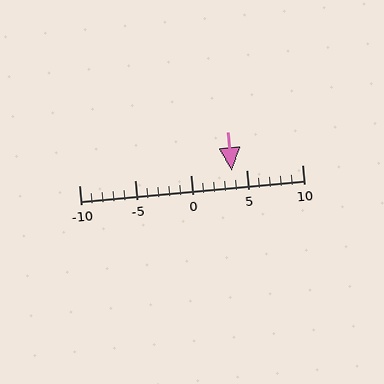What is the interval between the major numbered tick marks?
The major tick marks are spaced 5 units apart.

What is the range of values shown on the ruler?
The ruler shows values from -10 to 10.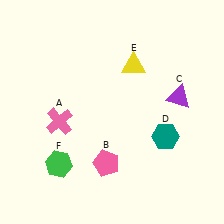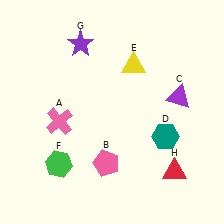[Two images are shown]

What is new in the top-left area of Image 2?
A purple star (G) was added in the top-left area of Image 2.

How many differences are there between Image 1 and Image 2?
There are 2 differences between the two images.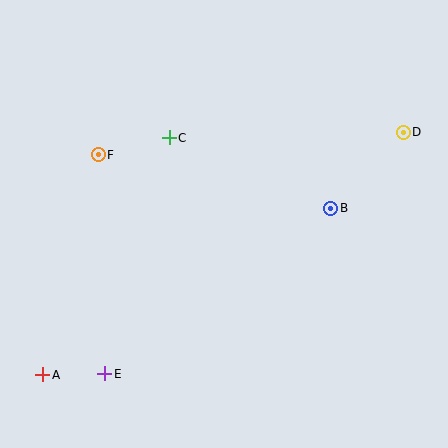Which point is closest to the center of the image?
Point C at (169, 138) is closest to the center.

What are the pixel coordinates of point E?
Point E is at (105, 374).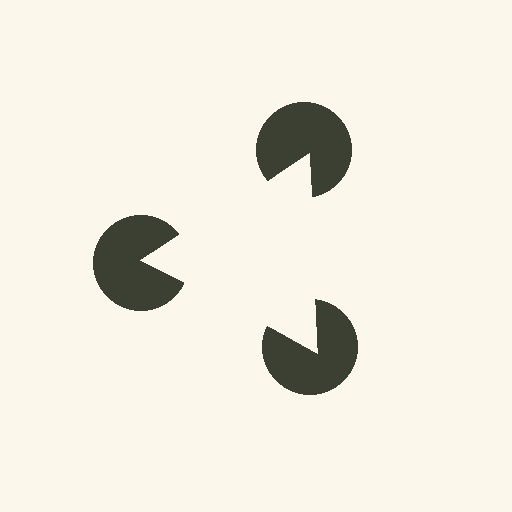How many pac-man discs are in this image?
There are 3 — one at each vertex of the illusory triangle.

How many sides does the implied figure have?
3 sides.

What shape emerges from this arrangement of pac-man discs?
An illusory triangle — its edges are inferred from the aligned wedge cuts in the pac-man discs, not physically drawn.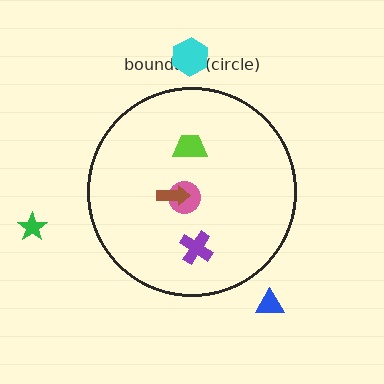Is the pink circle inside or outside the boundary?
Inside.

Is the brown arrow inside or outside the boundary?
Inside.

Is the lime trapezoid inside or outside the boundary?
Inside.